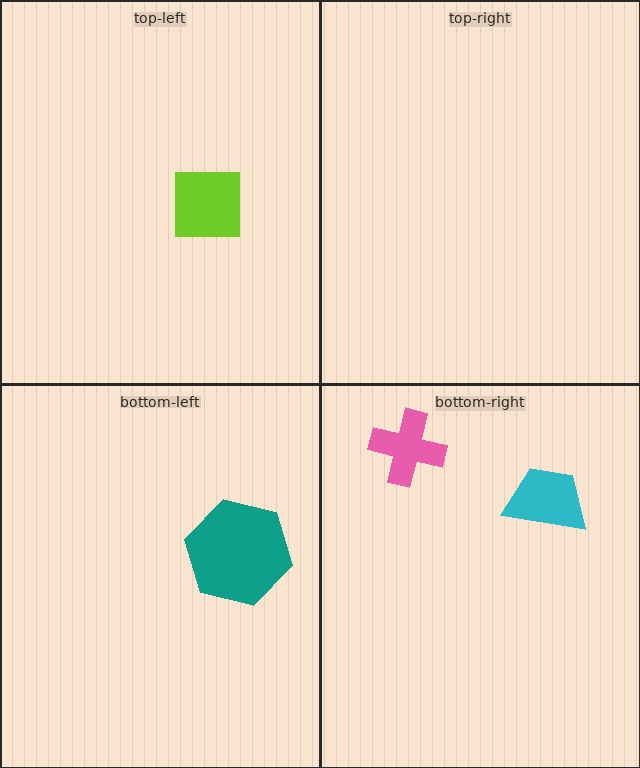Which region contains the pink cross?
The bottom-right region.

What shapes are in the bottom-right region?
The cyan trapezoid, the pink cross.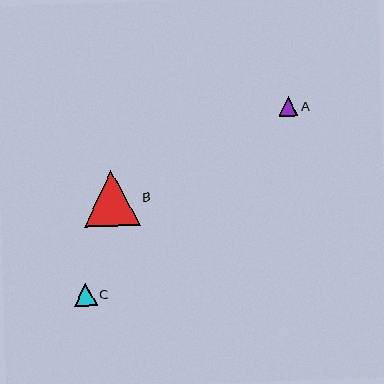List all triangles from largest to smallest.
From largest to smallest: B, C, A.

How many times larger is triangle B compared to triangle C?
Triangle B is approximately 2.5 times the size of triangle C.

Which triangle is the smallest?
Triangle A is the smallest with a size of approximately 19 pixels.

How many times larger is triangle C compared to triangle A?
Triangle C is approximately 1.2 times the size of triangle A.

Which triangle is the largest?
Triangle B is the largest with a size of approximately 56 pixels.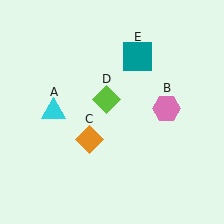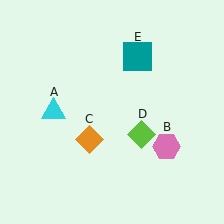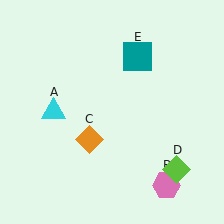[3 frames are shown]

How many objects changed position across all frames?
2 objects changed position: pink hexagon (object B), lime diamond (object D).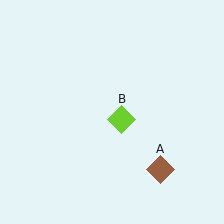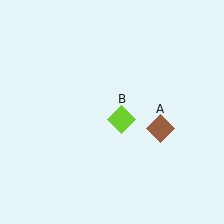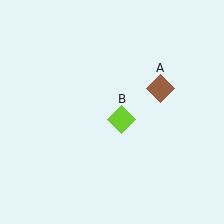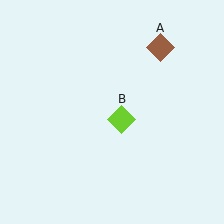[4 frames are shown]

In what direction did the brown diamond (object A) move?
The brown diamond (object A) moved up.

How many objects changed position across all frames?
1 object changed position: brown diamond (object A).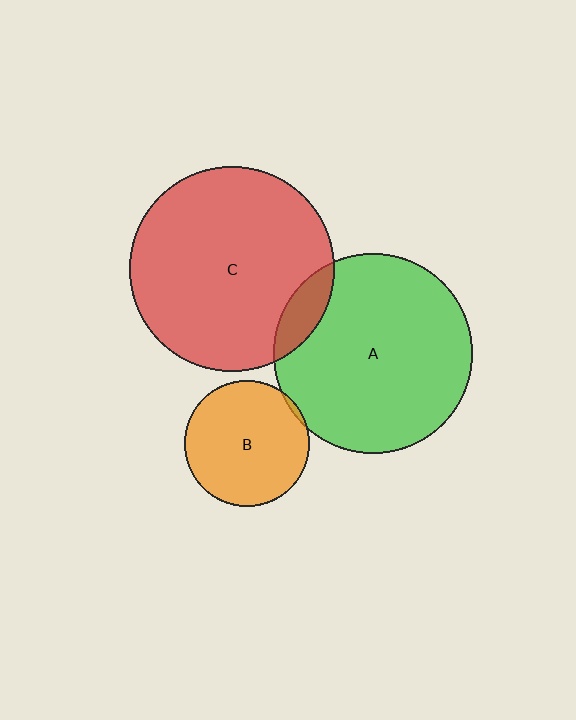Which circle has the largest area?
Circle C (red).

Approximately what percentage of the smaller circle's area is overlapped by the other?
Approximately 5%.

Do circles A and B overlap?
Yes.